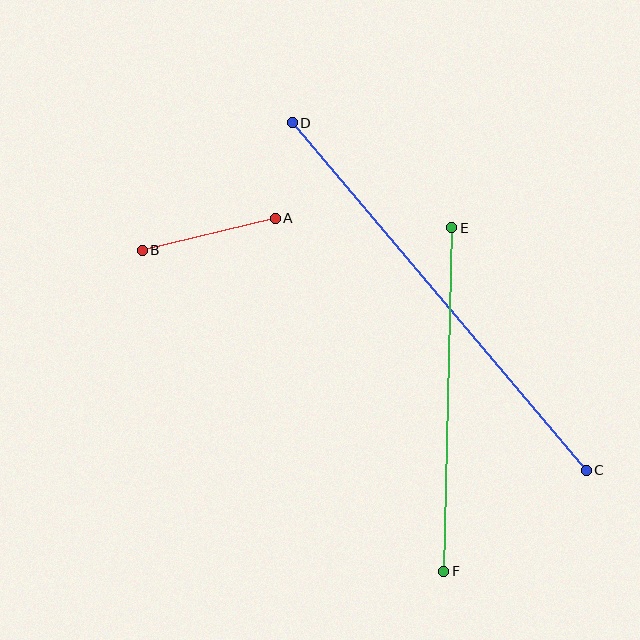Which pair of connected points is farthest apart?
Points C and D are farthest apart.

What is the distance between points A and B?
The distance is approximately 136 pixels.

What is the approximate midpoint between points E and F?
The midpoint is at approximately (448, 399) pixels.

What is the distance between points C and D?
The distance is approximately 455 pixels.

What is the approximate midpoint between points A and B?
The midpoint is at approximately (209, 234) pixels.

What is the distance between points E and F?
The distance is approximately 343 pixels.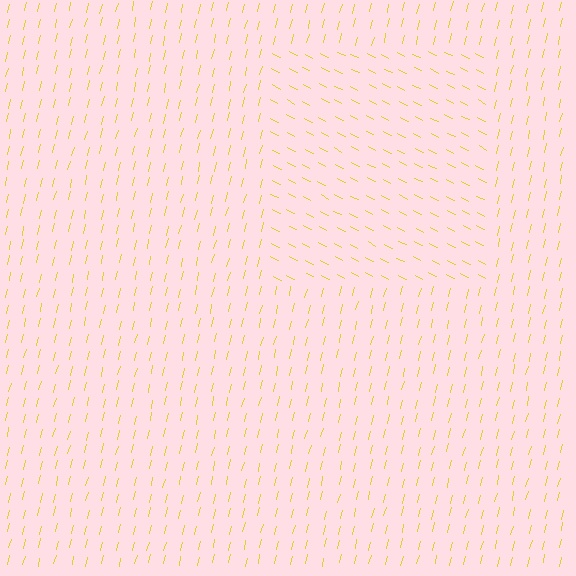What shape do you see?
I see a rectangle.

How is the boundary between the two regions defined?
The boundary is defined purely by a change in line orientation (approximately 76 degrees difference). All lines are the same color and thickness.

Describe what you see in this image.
The image is filled with small yellow line segments. A rectangle region in the image has lines oriented differently from the surrounding lines, creating a visible texture boundary.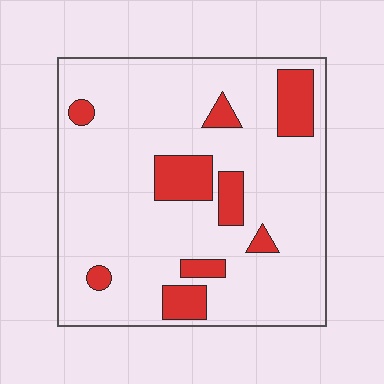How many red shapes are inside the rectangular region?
9.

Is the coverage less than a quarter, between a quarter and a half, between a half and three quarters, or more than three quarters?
Less than a quarter.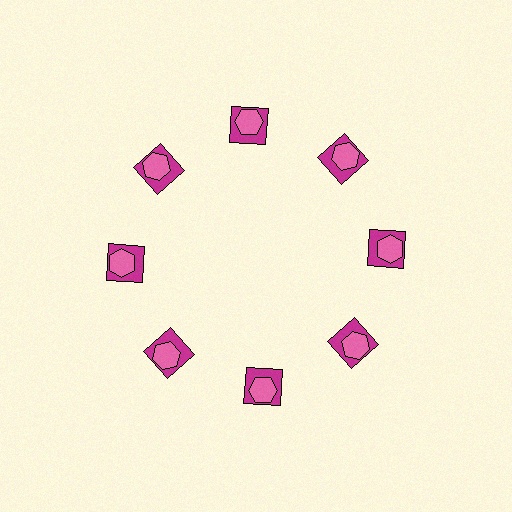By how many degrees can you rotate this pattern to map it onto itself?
The pattern maps onto itself every 45 degrees of rotation.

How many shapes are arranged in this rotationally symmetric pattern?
There are 16 shapes, arranged in 8 groups of 2.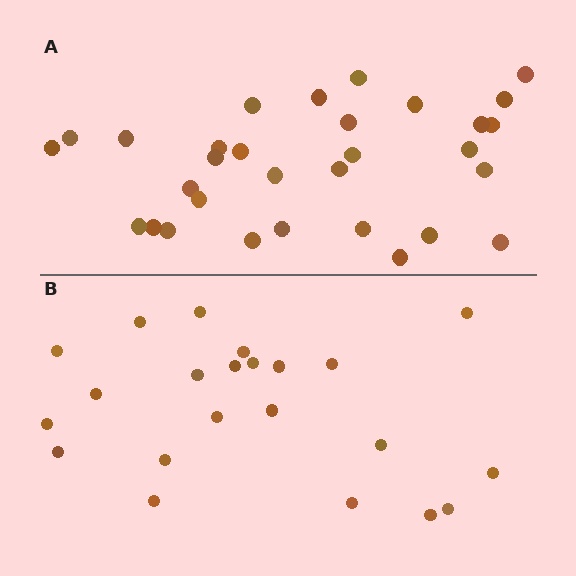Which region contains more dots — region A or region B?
Region A (the top region) has more dots.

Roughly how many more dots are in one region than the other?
Region A has roughly 8 or so more dots than region B.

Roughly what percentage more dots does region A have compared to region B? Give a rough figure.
About 40% more.